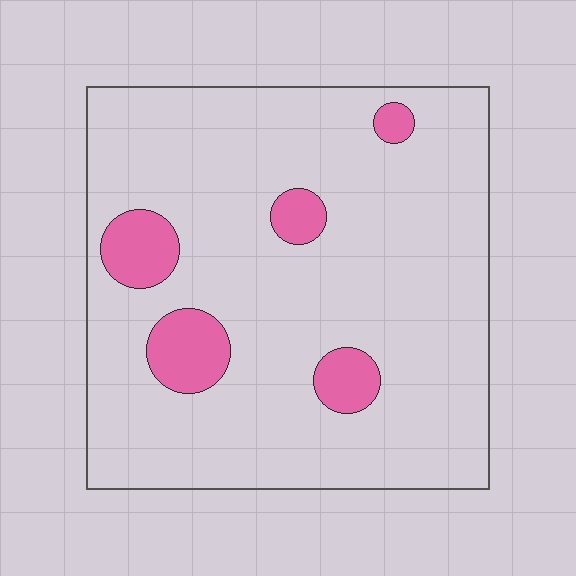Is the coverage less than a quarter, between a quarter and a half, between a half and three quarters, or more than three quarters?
Less than a quarter.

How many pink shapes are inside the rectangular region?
5.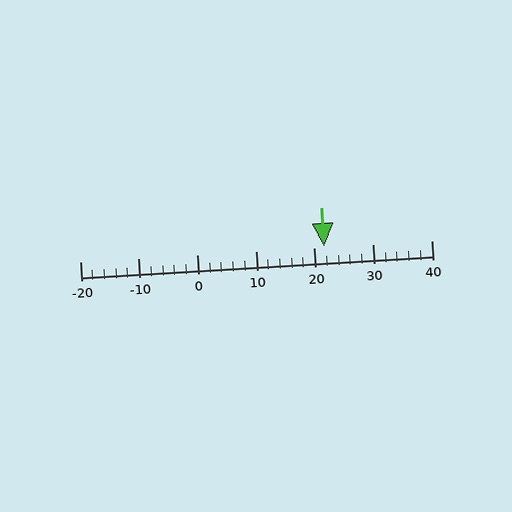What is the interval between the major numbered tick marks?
The major tick marks are spaced 10 units apart.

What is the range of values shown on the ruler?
The ruler shows values from -20 to 40.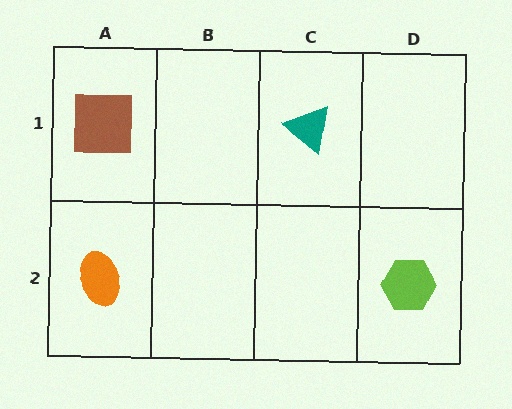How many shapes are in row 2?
2 shapes.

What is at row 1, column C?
A teal triangle.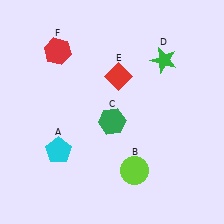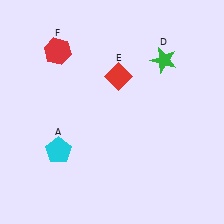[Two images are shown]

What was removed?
The green hexagon (C), the lime circle (B) were removed in Image 2.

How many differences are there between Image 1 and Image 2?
There are 2 differences between the two images.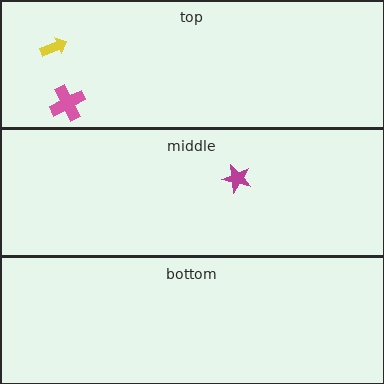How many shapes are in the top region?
2.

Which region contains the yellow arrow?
The top region.